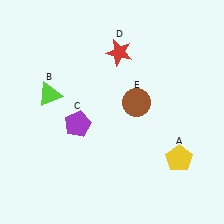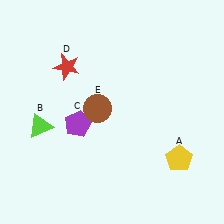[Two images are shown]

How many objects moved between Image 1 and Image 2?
3 objects moved between the two images.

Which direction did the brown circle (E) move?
The brown circle (E) moved left.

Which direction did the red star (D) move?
The red star (D) moved left.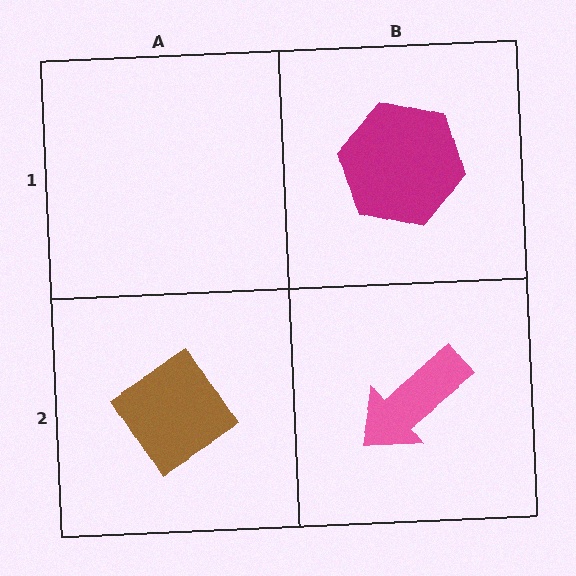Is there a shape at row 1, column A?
No, that cell is empty.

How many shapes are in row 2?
2 shapes.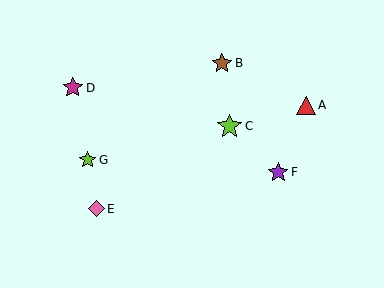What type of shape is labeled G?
Shape G is a lime star.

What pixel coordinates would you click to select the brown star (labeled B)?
Click at (222, 63) to select the brown star B.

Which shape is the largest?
The lime star (labeled C) is the largest.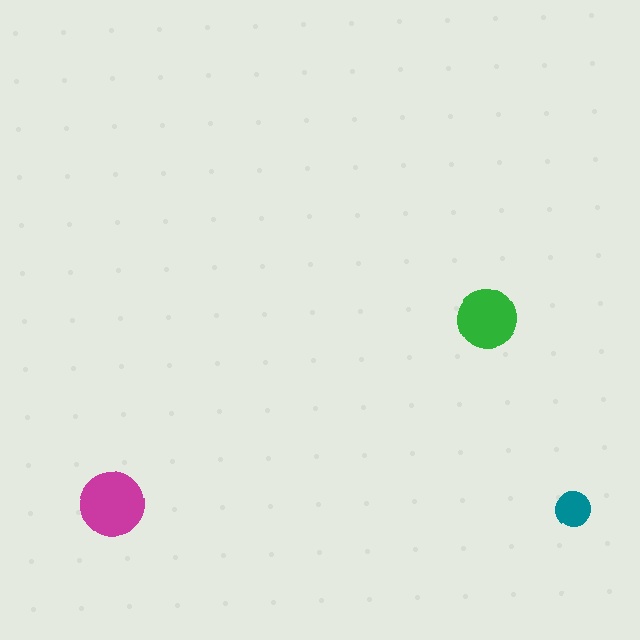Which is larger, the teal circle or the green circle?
The green one.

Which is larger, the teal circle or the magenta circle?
The magenta one.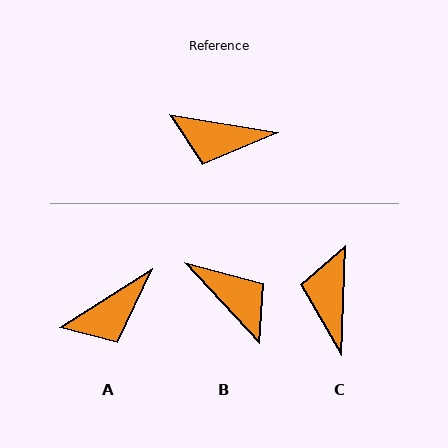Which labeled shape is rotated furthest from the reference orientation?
B, about 143 degrees away.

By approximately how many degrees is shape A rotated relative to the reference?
Approximately 42 degrees counter-clockwise.